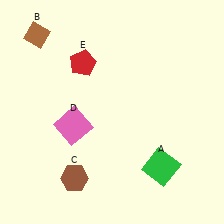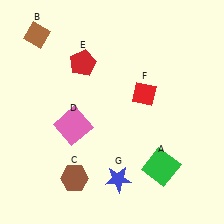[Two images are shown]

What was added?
A red diamond (F), a blue star (G) were added in Image 2.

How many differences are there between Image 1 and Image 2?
There are 2 differences between the two images.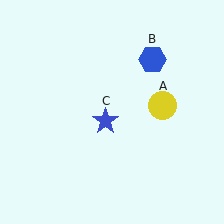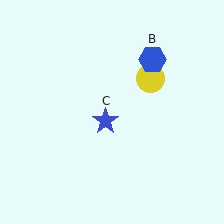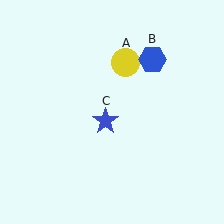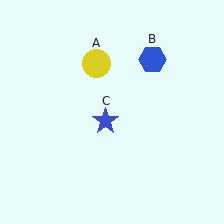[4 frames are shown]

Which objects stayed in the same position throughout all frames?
Blue hexagon (object B) and blue star (object C) remained stationary.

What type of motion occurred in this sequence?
The yellow circle (object A) rotated counterclockwise around the center of the scene.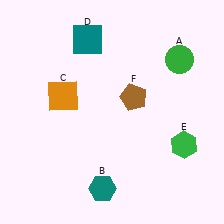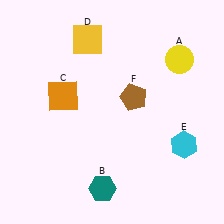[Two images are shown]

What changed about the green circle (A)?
In Image 1, A is green. In Image 2, it changed to yellow.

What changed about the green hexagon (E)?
In Image 1, E is green. In Image 2, it changed to cyan.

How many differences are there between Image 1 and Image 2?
There are 3 differences between the two images.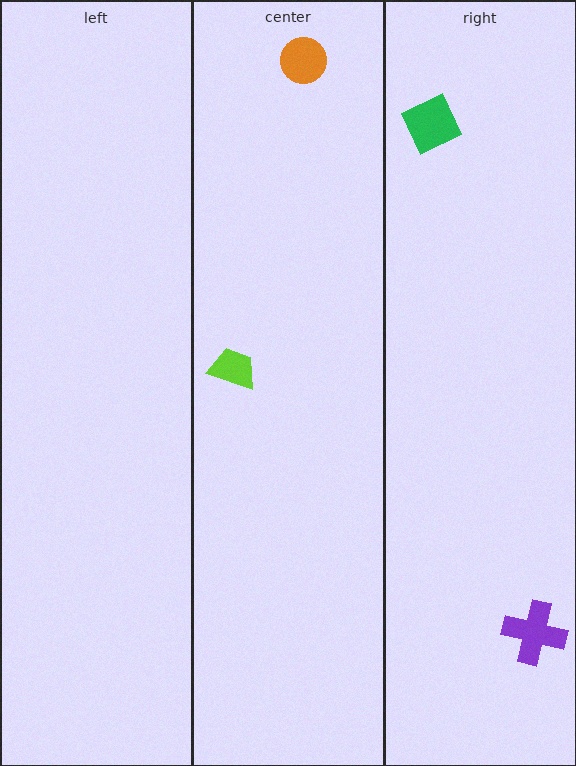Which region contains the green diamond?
The right region.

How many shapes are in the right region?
2.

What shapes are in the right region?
The green diamond, the purple cross.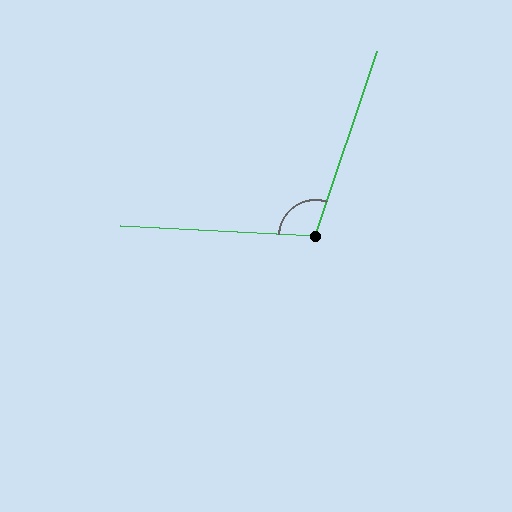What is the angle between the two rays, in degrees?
Approximately 106 degrees.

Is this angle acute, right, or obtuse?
It is obtuse.